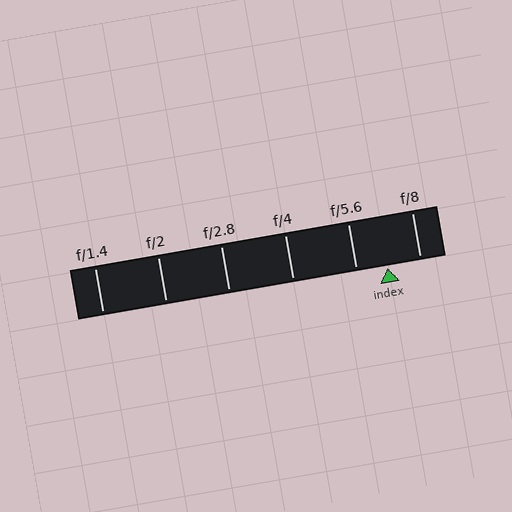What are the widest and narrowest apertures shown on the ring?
The widest aperture shown is f/1.4 and the narrowest is f/8.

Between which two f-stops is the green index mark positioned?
The index mark is between f/5.6 and f/8.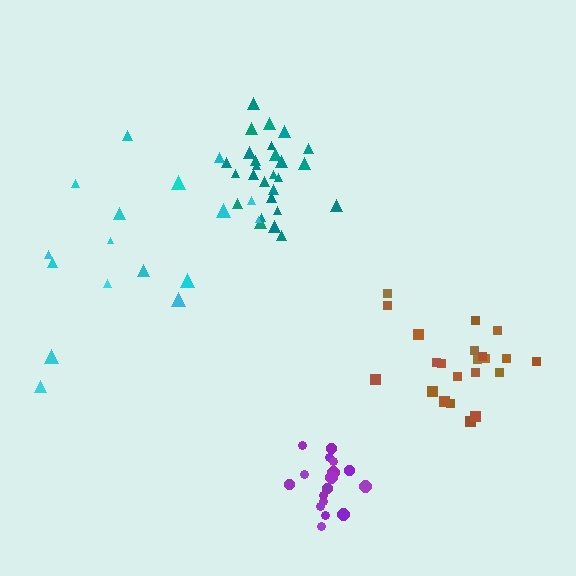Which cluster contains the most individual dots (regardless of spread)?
Teal (27).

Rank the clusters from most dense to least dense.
purple, teal, brown, cyan.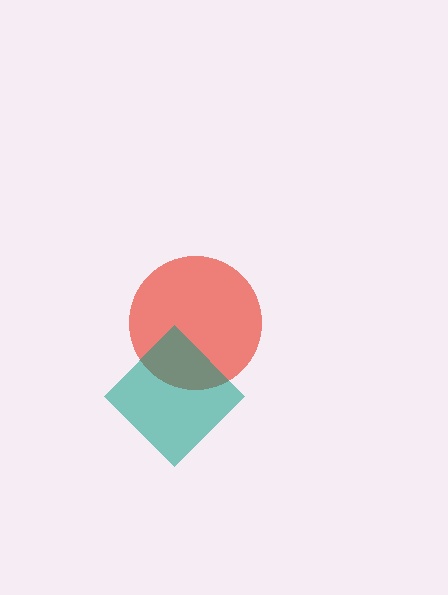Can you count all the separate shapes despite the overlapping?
Yes, there are 2 separate shapes.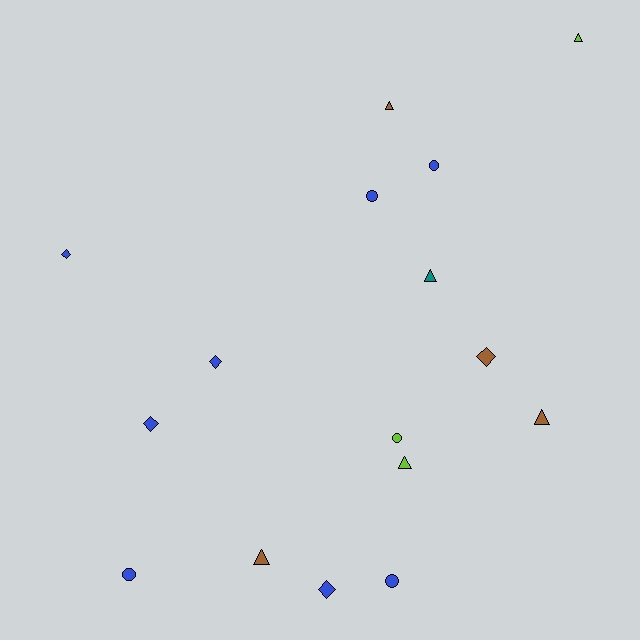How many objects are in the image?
There are 16 objects.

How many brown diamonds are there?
There is 1 brown diamond.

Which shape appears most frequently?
Triangle, with 6 objects.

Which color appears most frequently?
Blue, with 8 objects.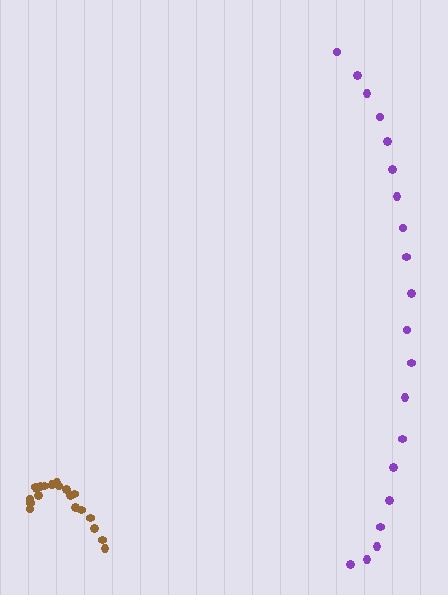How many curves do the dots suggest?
There are 2 distinct paths.